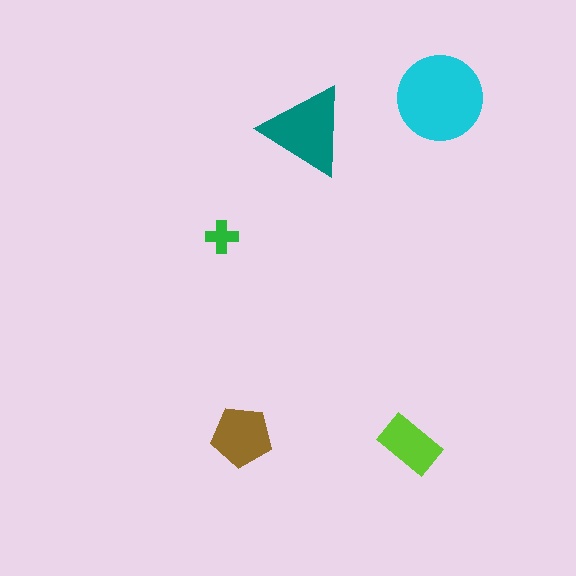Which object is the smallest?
The green cross.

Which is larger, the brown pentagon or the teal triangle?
The teal triangle.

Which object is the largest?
The cyan circle.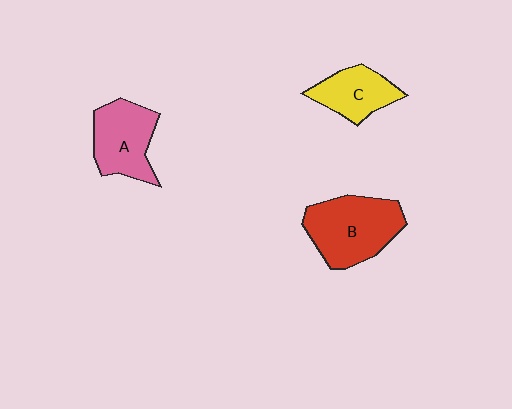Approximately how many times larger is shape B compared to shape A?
Approximately 1.3 times.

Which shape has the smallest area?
Shape C (yellow).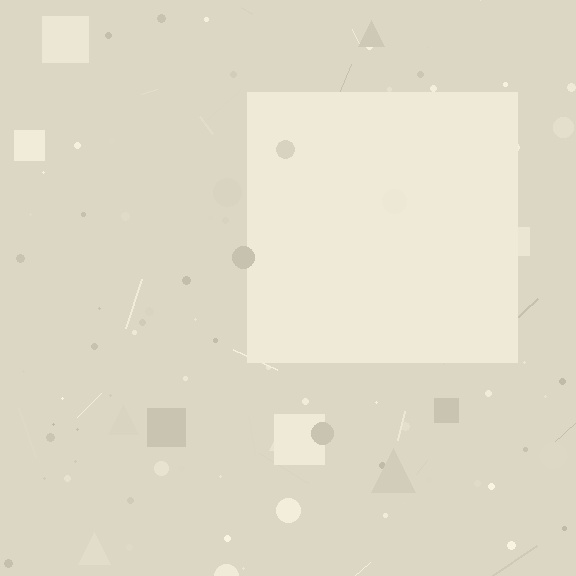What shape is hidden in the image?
A square is hidden in the image.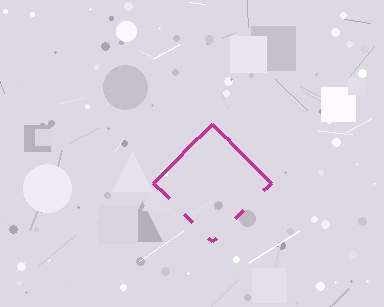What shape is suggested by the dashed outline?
The dashed outline suggests a diamond.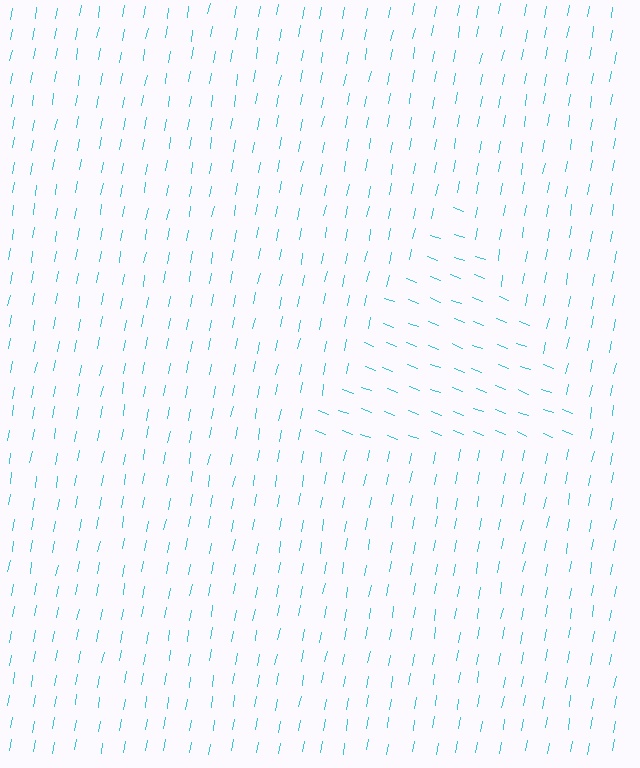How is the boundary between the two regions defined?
The boundary is defined purely by a change in line orientation (approximately 79 degrees difference). All lines are the same color and thickness.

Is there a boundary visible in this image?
Yes, there is a texture boundary formed by a change in line orientation.